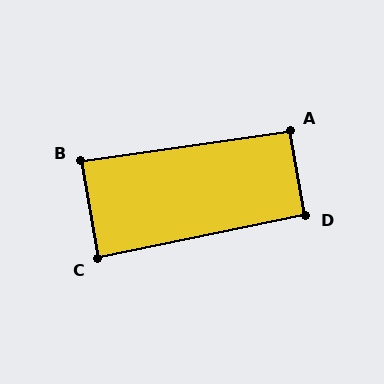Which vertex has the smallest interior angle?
C, at approximately 88 degrees.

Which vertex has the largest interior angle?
A, at approximately 92 degrees.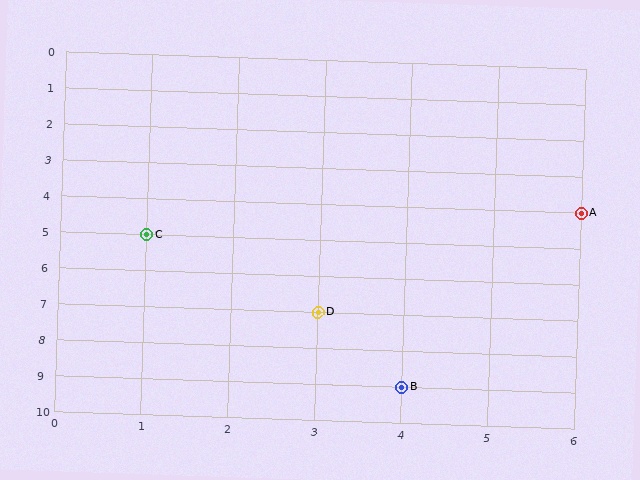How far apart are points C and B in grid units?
Points C and B are 3 columns and 4 rows apart (about 5.0 grid units diagonally).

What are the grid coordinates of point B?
Point B is at grid coordinates (4, 9).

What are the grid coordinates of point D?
Point D is at grid coordinates (3, 7).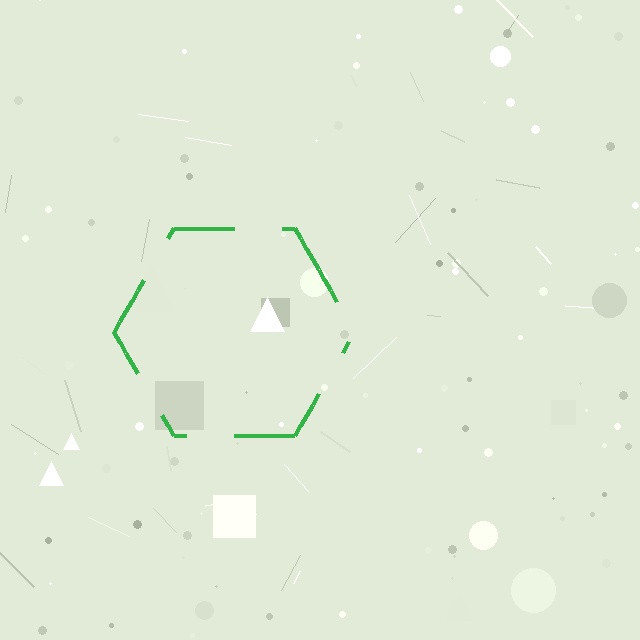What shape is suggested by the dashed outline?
The dashed outline suggests a hexagon.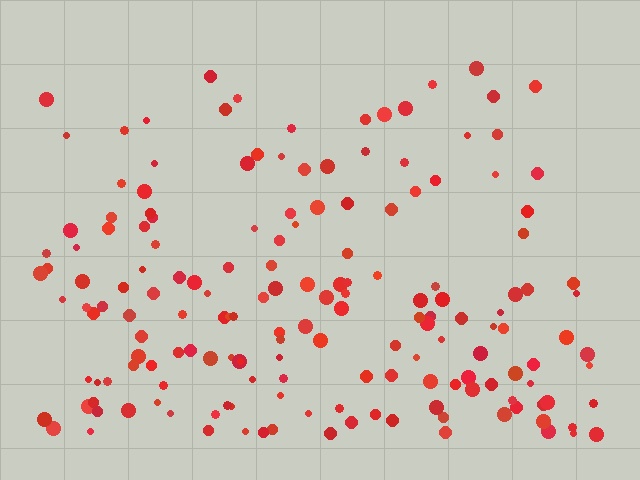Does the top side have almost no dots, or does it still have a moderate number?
Still a moderate number, just noticeably fewer than the bottom.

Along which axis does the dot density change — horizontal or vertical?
Vertical.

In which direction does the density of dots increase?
From top to bottom, with the bottom side densest.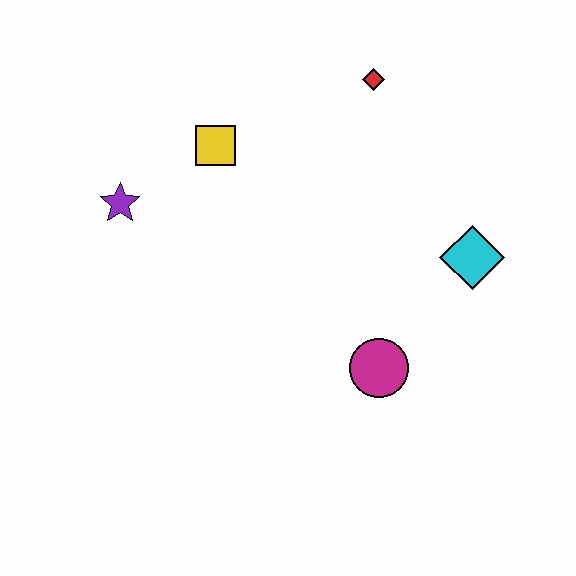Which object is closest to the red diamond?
The yellow square is closest to the red diamond.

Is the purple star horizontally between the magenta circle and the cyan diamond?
No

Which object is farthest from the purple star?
The cyan diamond is farthest from the purple star.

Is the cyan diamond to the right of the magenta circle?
Yes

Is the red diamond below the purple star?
No